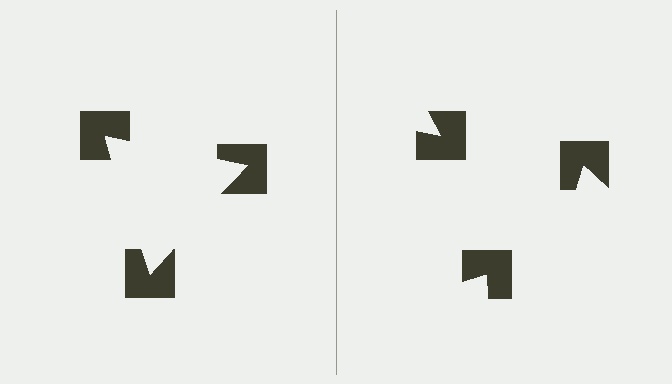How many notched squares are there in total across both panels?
6 — 3 on each side.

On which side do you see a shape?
An illusory triangle appears on the left side. On the right side the wedge cuts are rotated, so no coherent shape forms.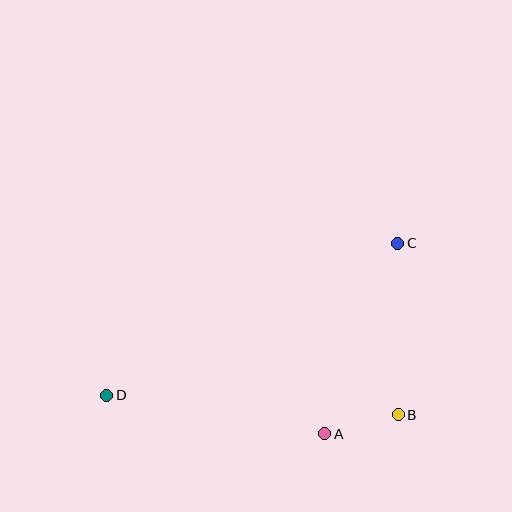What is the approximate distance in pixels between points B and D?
The distance between B and D is approximately 292 pixels.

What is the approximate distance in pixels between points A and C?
The distance between A and C is approximately 204 pixels.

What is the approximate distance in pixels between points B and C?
The distance between B and C is approximately 171 pixels.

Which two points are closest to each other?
Points A and B are closest to each other.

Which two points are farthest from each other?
Points C and D are farthest from each other.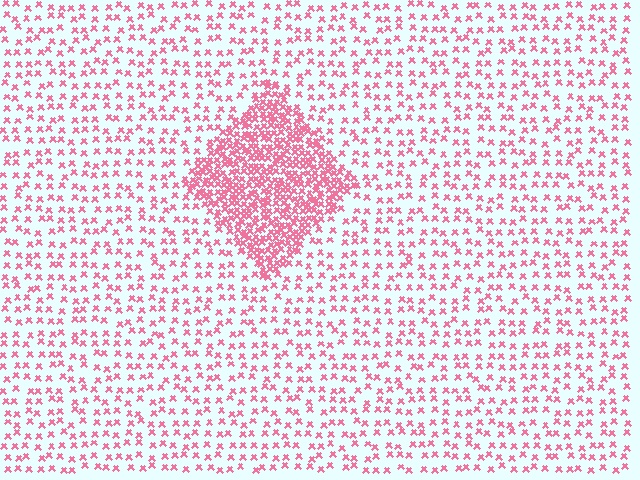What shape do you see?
I see a diamond.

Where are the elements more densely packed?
The elements are more densely packed inside the diamond boundary.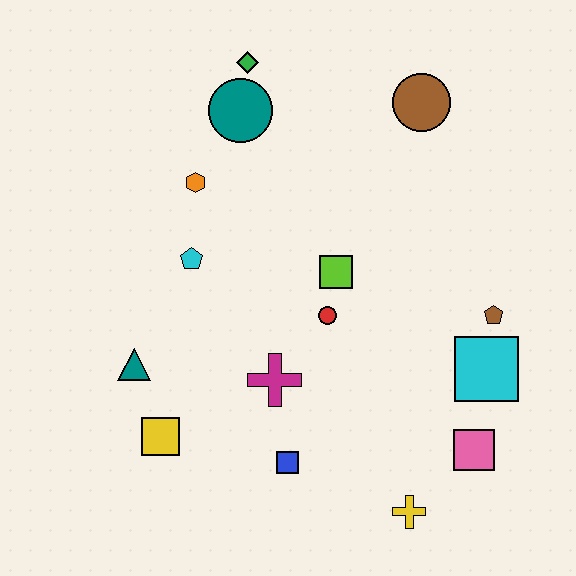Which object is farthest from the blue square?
The green diamond is farthest from the blue square.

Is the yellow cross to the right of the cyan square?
No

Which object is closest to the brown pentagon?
The cyan square is closest to the brown pentagon.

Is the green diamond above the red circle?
Yes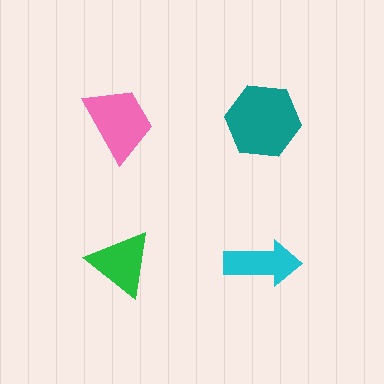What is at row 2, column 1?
A green triangle.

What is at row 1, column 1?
A pink trapezoid.